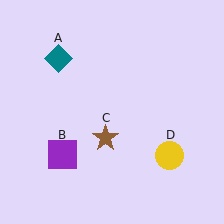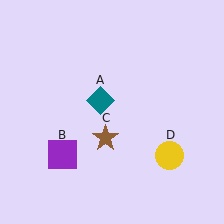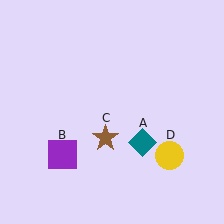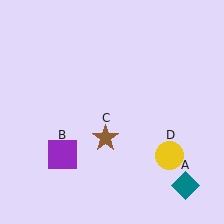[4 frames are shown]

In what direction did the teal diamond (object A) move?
The teal diamond (object A) moved down and to the right.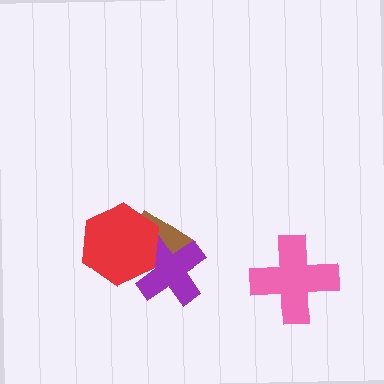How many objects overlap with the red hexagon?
2 objects overlap with the red hexagon.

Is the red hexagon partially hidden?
No, no other shape covers it.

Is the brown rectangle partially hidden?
Yes, it is partially covered by another shape.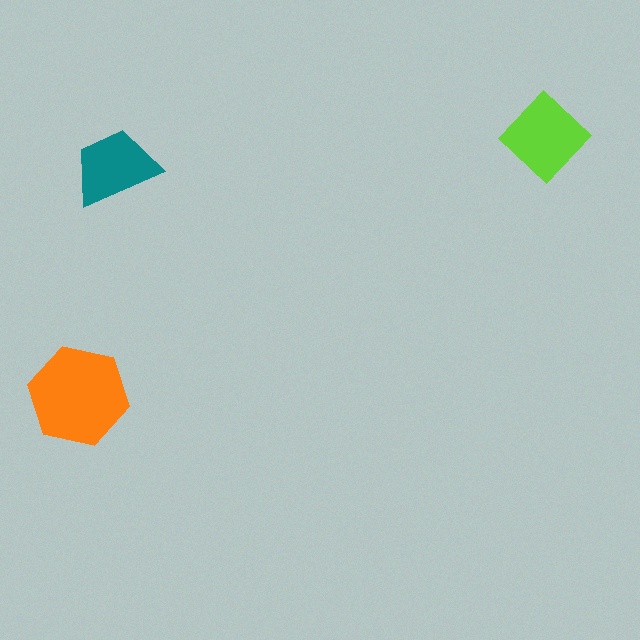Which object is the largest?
The orange hexagon.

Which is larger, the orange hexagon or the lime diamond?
The orange hexagon.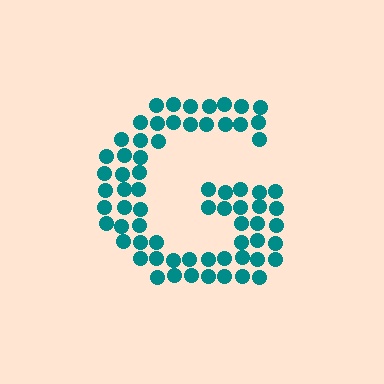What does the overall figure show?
The overall figure shows the letter G.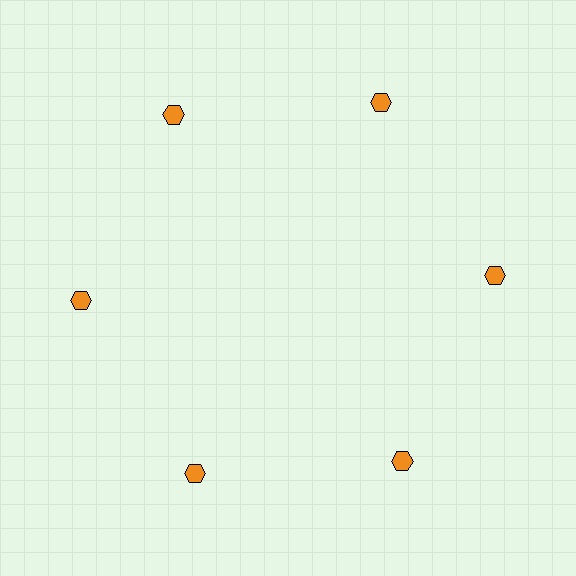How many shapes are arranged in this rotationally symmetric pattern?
There are 6 shapes, arranged in 6 groups of 1.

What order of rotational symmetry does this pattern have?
This pattern has 6-fold rotational symmetry.